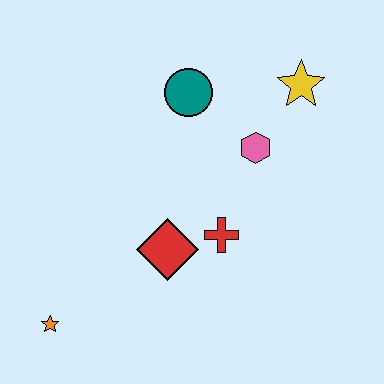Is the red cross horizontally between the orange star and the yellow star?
Yes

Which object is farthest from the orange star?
The yellow star is farthest from the orange star.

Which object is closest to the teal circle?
The pink hexagon is closest to the teal circle.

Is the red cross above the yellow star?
No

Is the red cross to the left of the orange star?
No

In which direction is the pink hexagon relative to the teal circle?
The pink hexagon is to the right of the teal circle.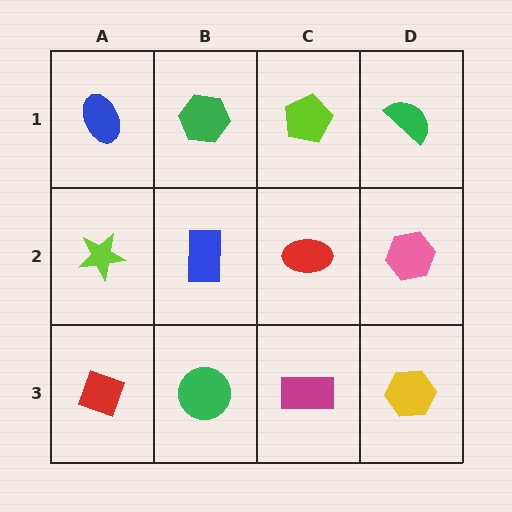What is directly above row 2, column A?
A blue ellipse.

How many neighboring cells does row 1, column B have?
3.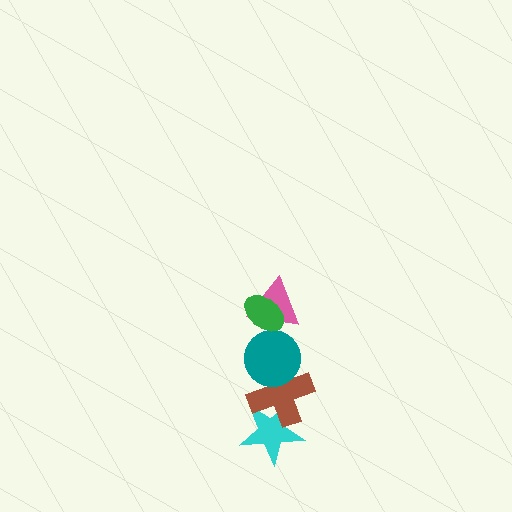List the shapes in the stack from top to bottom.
From top to bottom: the green ellipse, the pink triangle, the teal circle, the brown cross, the cyan star.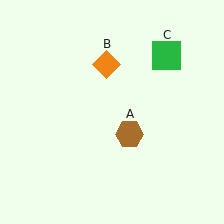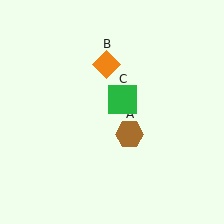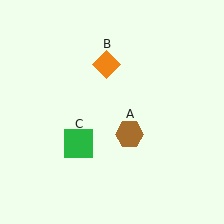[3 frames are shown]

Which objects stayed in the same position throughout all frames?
Brown hexagon (object A) and orange diamond (object B) remained stationary.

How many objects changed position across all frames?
1 object changed position: green square (object C).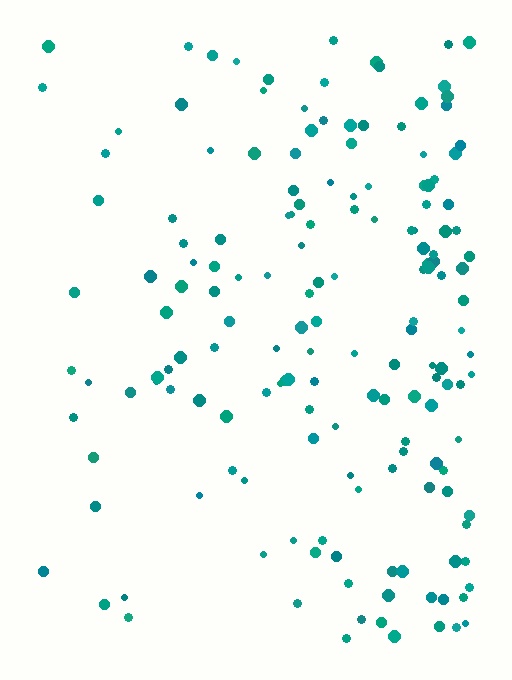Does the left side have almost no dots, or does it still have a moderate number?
Still a moderate number, just noticeably fewer than the right.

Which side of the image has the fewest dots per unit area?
The left.